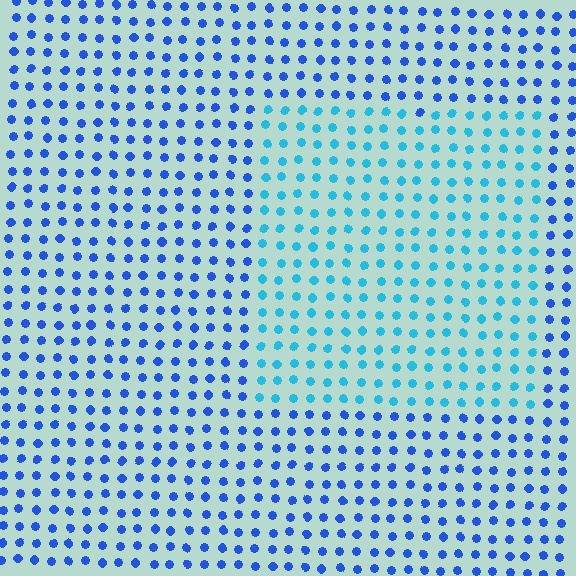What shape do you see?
I see a rectangle.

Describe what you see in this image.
The image is filled with small blue elements in a uniform arrangement. A rectangle-shaped region is visible where the elements are tinted to a slightly different hue, forming a subtle color boundary.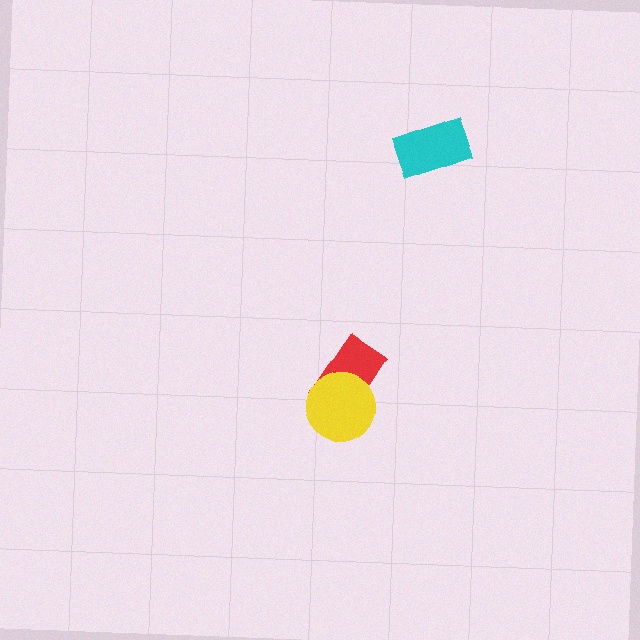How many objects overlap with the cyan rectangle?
0 objects overlap with the cyan rectangle.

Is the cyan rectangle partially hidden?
No, no other shape covers it.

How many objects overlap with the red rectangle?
1 object overlaps with the red rectangle.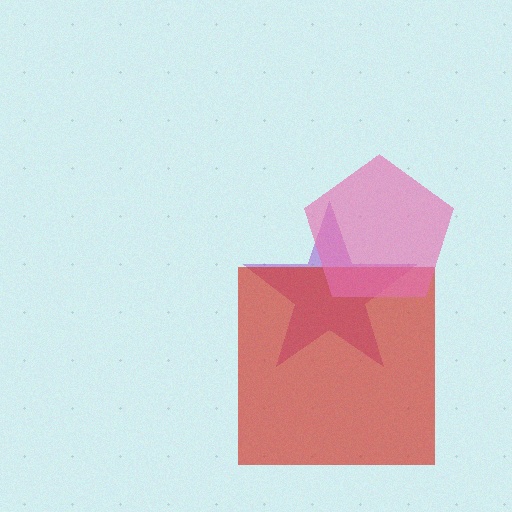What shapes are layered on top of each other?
The layered shapes are: a purple star, a red square, a pink pentagon.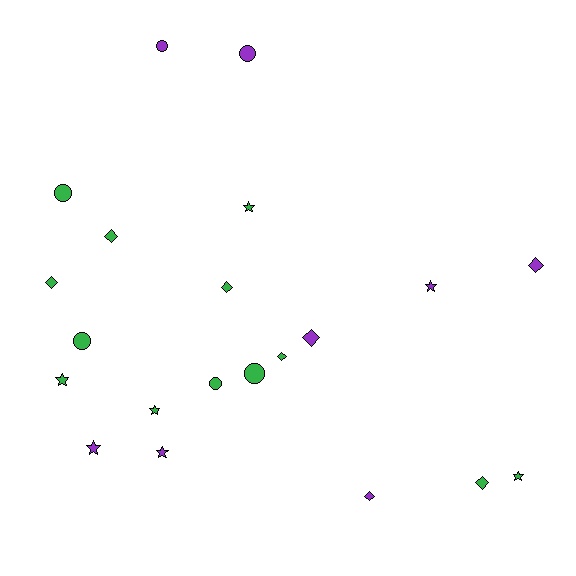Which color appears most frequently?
Green, with 13 objects.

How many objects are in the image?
There are 21 objects.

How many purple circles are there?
There are 2 purple circles.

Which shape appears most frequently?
Diamond, with 8 objects.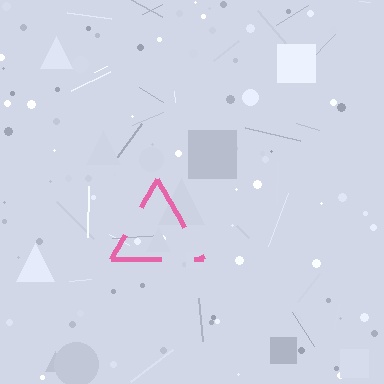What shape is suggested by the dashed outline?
The dashed outline suggests a triangle.